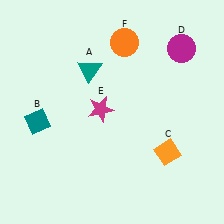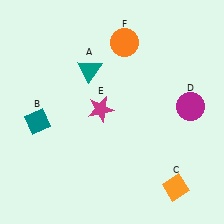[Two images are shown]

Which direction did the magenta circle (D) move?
The magenta circle (D) moved down.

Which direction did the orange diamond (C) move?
The orange diamond (C) moved down.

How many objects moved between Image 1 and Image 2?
2 objects moved between the two images.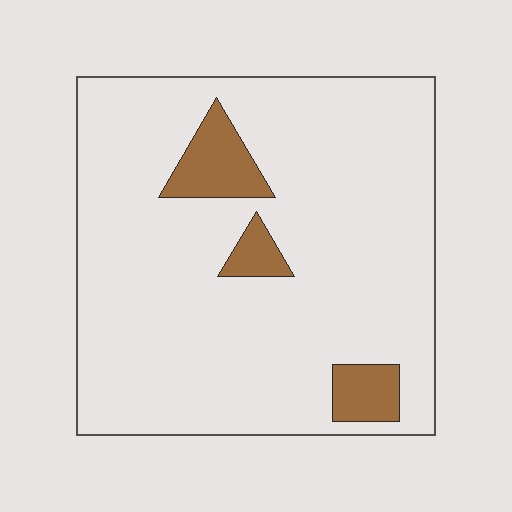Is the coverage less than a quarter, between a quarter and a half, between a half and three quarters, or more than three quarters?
Less than a quarter.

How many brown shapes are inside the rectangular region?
3.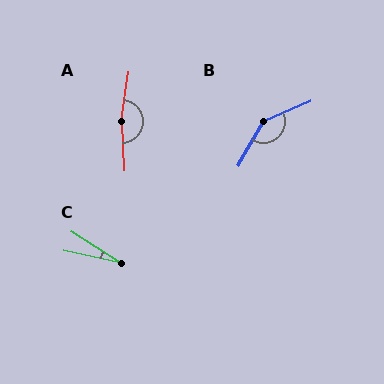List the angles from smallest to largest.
C (20°), B (144°), A (168°).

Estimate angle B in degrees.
Approximately 144 degrees.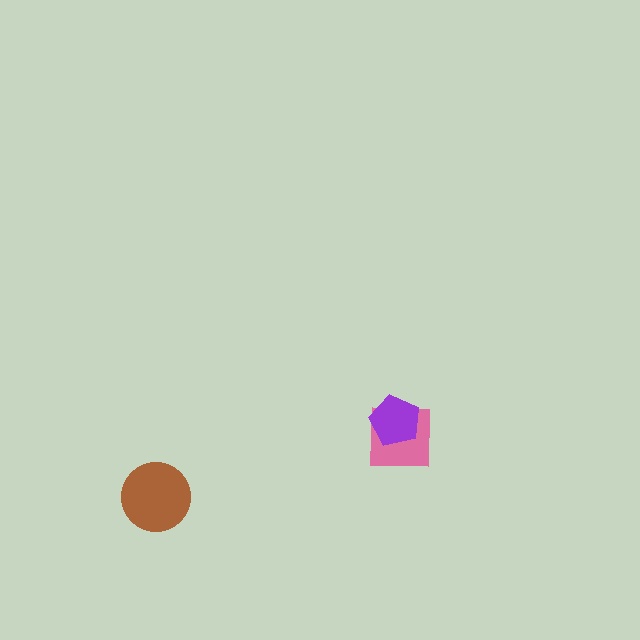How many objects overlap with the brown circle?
0 objects overlap with the brown circle.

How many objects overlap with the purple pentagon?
1 object overlaps with the purple pentagon.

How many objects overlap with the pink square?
1 object overlaps with the pink square.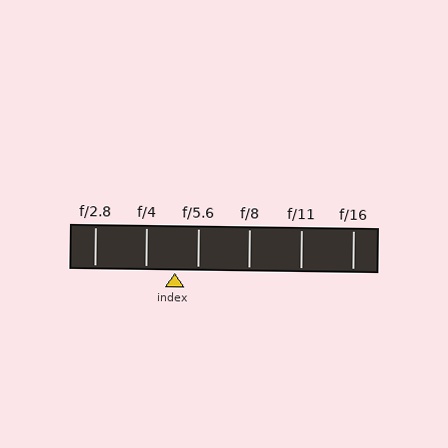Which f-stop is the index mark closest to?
The index mark is closest to f/5.6.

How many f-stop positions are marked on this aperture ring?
There are 6 f-stop positions marked.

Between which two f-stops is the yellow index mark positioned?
The index mark is between f/4 and f/5.6.